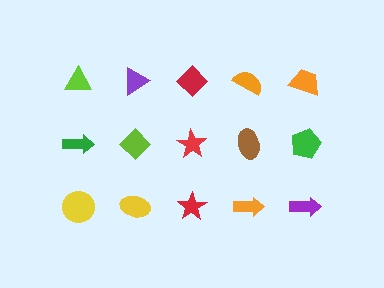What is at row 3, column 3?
A red star.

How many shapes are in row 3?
5 shapes.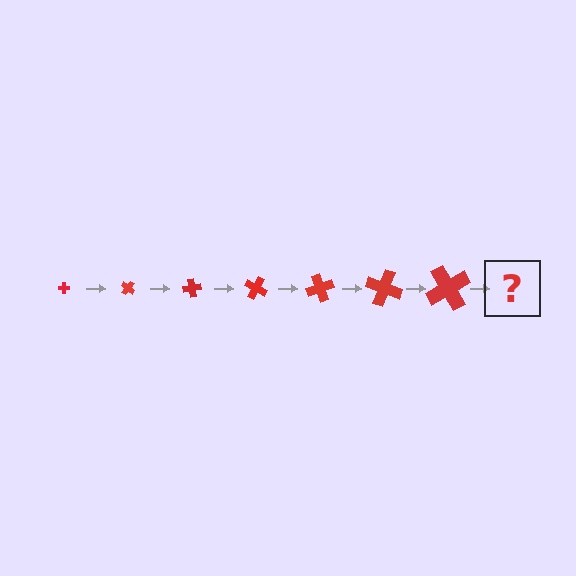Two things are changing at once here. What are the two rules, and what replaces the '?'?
The two rules are that the cross grows larger each step and it rotates 40 degrees each step. The '?' should be a cross, larger than the previous one and rotated 280 degrees from the start.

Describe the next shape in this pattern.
It should be a cross, larger than the previous one and rotated 280 degrees from the start.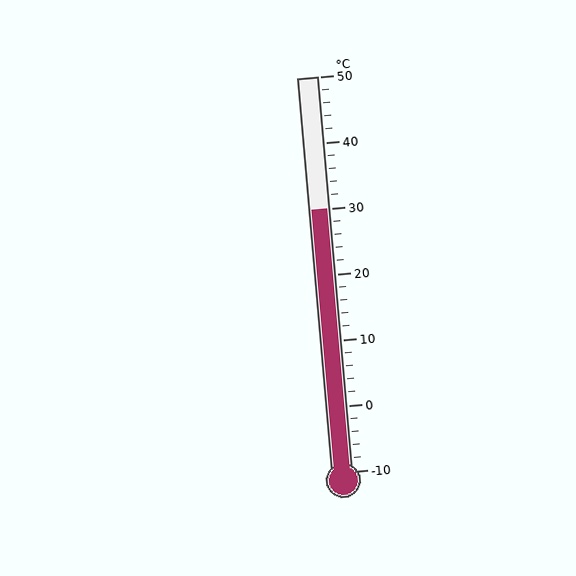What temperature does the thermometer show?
The thermometer shows approximately 30°C.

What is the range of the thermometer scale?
The thermometer scale ranges from -10°C to 50°C.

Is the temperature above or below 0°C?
The temperature is above 0°C.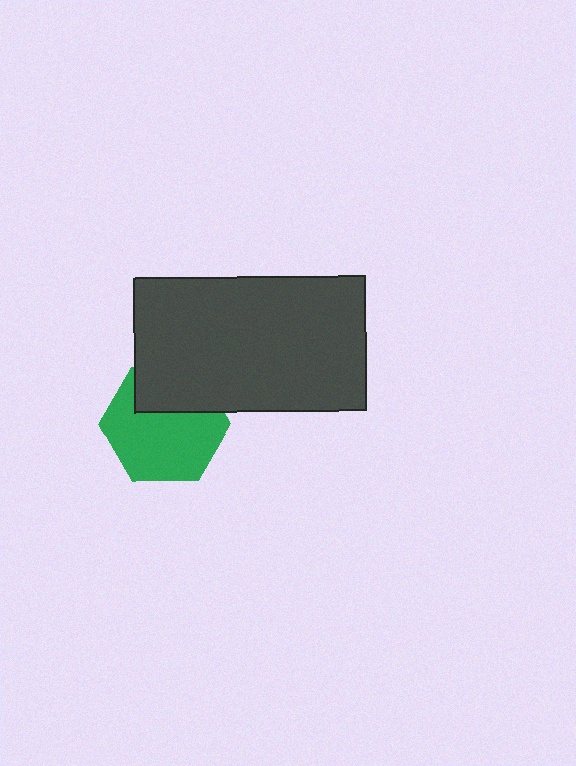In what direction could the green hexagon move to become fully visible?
The green hexagon could move down. That would shift it out from behind the dark gray rectangle entirely.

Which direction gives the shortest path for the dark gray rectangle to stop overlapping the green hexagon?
Moving up gives the shortest separation.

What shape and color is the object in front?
The object in front is a dark gray rectangle.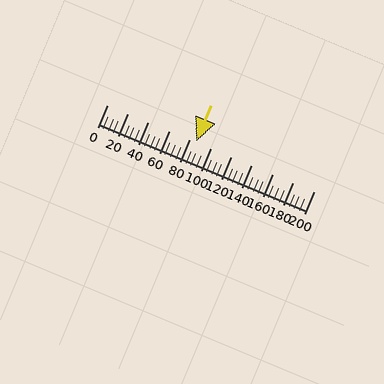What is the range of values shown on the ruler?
The ruler shows values from 0 to 200.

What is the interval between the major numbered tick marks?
The major tick marks are spaced 20 units apart.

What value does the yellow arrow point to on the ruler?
The yellow arrow points to approximately 86.